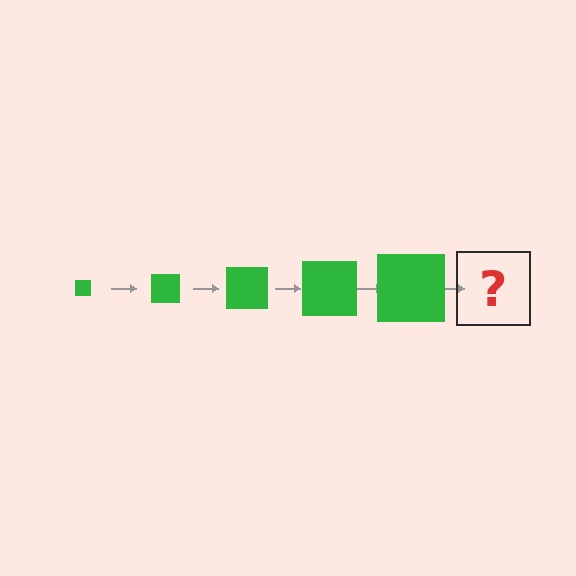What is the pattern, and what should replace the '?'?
The pattern is that the square gets progressively larger each step. The '?' should be a green square, larger than the previous one.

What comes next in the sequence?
The next element should be a green square, larger than the previous one.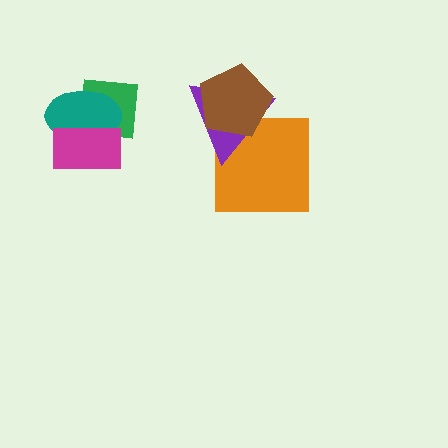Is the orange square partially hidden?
Yes, it is partially covered by another shape.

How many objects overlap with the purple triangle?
2 objects overlap with the purple triangle.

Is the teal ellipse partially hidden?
Yes, it is partially covered by another shape.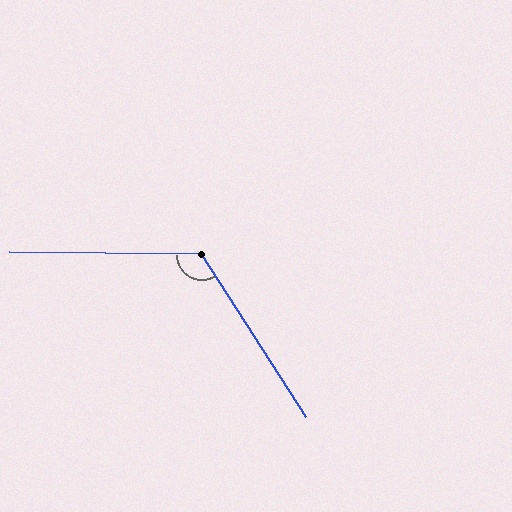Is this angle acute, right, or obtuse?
It is obtuse.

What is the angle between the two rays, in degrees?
Approximately 123 degrees.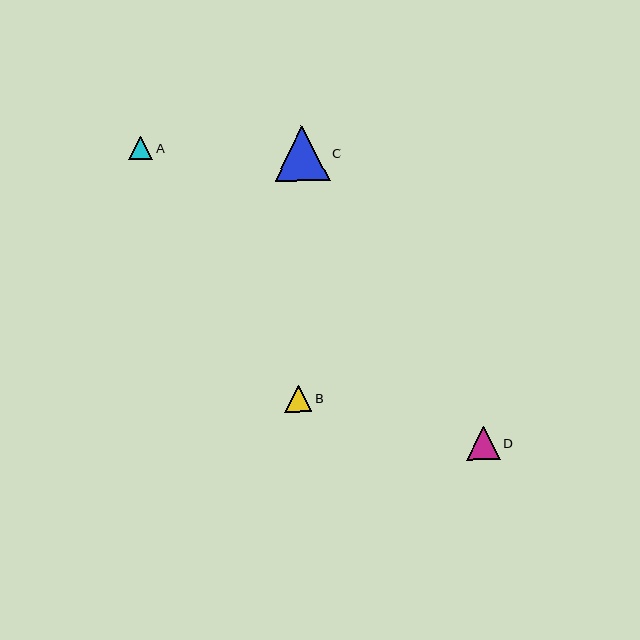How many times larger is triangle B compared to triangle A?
Triangle B is approximately 1.1 times the size of triangle A.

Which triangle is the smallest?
Triangle A is the smallest with a size of approximately 24 pixels.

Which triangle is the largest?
Triangle C is the largest with a size of approximately 54 pixels.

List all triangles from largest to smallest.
From largest to smallest: C, D, B, A.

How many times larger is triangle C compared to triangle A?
Triangle C is approximately 2.3 times the size of triangle A.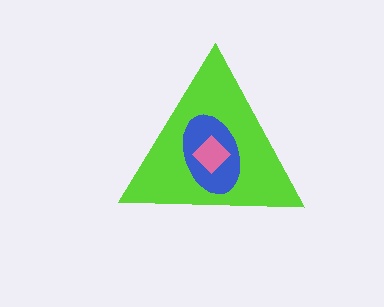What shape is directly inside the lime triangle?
The blue ellipse.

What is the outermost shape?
The lime triangle.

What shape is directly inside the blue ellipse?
The pink diamond.